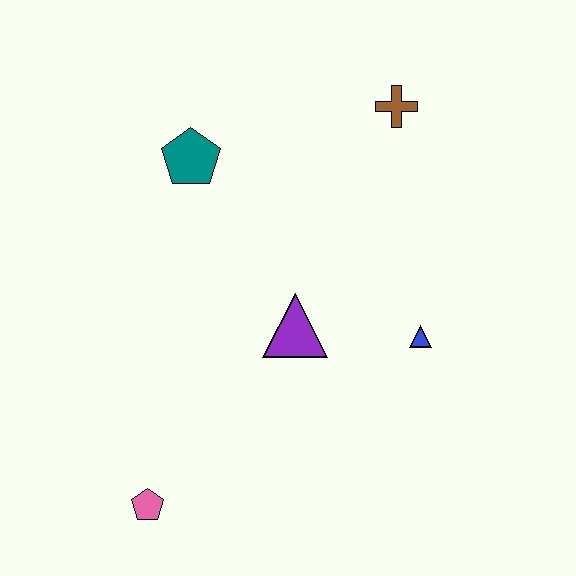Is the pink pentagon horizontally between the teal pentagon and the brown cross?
No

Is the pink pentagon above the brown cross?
No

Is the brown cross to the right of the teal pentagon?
Yes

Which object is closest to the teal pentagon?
The purple triangle is closest to the teal pentagon.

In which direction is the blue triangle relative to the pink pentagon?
The blue triangle is to the right of the pink pentagon.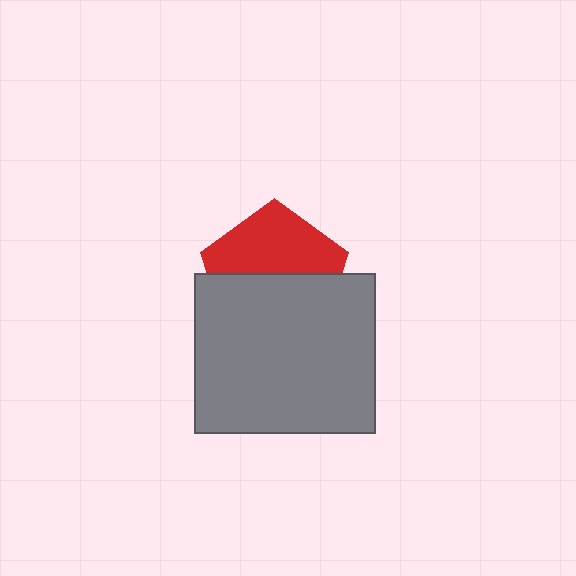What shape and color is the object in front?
The object in front is a gray rectangle.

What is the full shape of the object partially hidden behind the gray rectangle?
The partially hidden object is a red pentagon.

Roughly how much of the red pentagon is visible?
About half of it is visible (roughly 48%).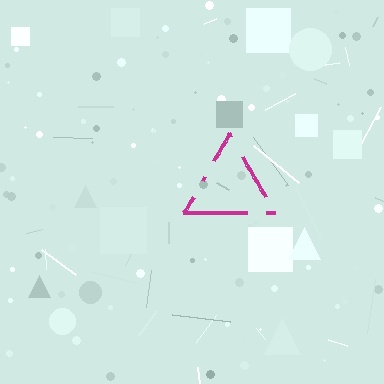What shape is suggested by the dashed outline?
The dashed outline suggests a triangle.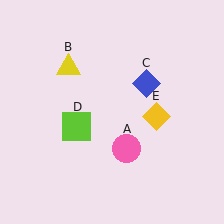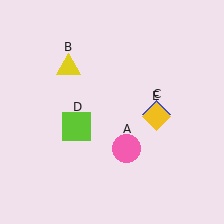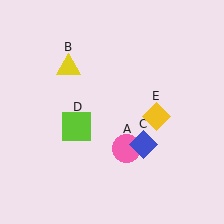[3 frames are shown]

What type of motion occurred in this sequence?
The blue diamond (object C) rotated clockwise around the center of the scene.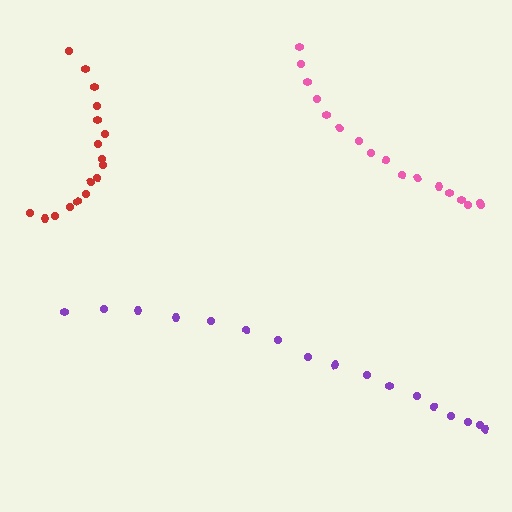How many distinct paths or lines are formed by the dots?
There are 3 distinct paths.